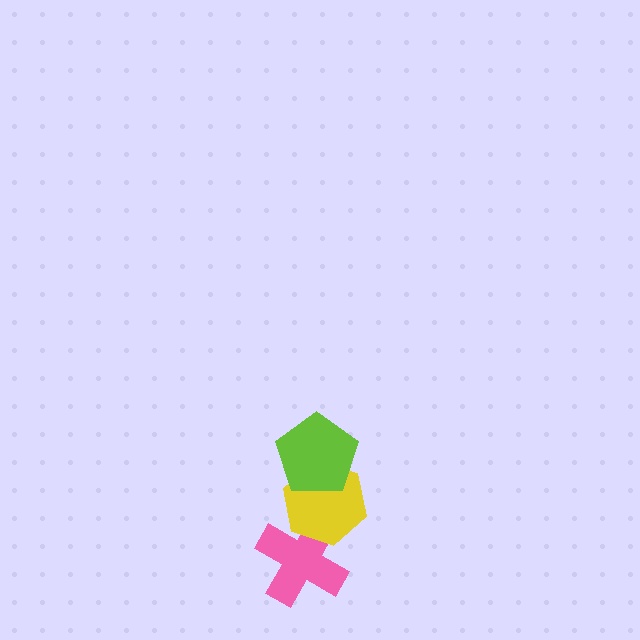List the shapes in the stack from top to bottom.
From top to bottom: the lime pentagon, the yellow hexagon, the pink cross.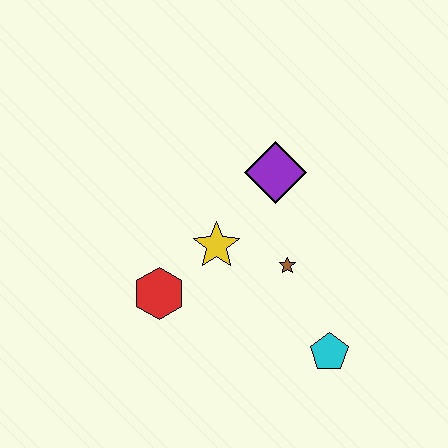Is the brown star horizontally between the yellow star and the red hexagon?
No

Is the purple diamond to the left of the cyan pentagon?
Yes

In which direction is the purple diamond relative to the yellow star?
The purple diamond is above the yellow star.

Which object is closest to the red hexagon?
The yellow star is closest to the red hexagon.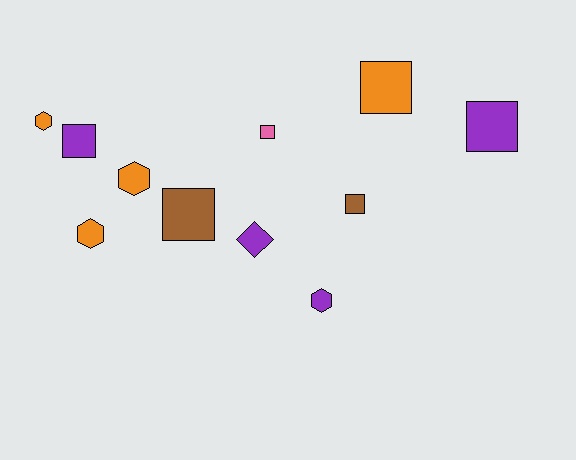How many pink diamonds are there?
There are no pink diamonds.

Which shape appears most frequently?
Square, with 6 objects.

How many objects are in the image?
There are 11 objects.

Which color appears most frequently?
Purple, with 4 objects.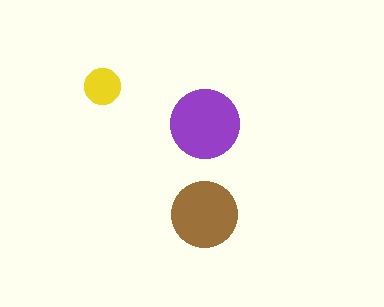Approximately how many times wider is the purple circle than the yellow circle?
About 2 times wider.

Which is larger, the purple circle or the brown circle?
The purple one.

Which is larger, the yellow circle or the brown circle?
The brown one.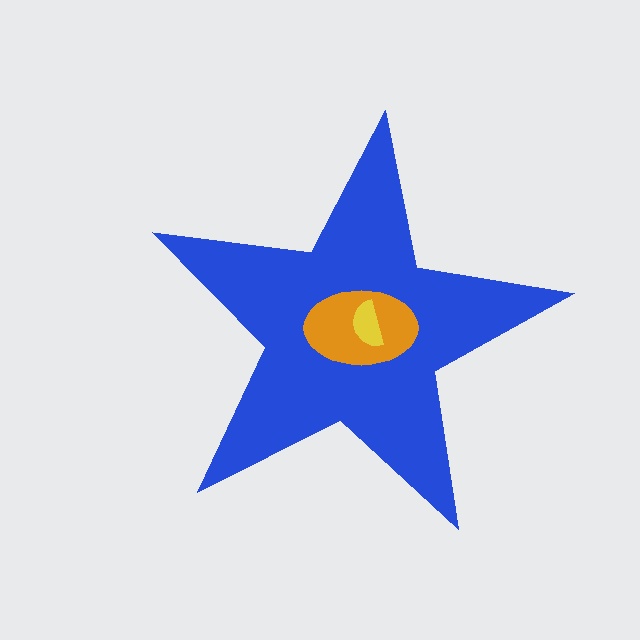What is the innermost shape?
The yellow semicircle.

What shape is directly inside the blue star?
The orange ellipse.